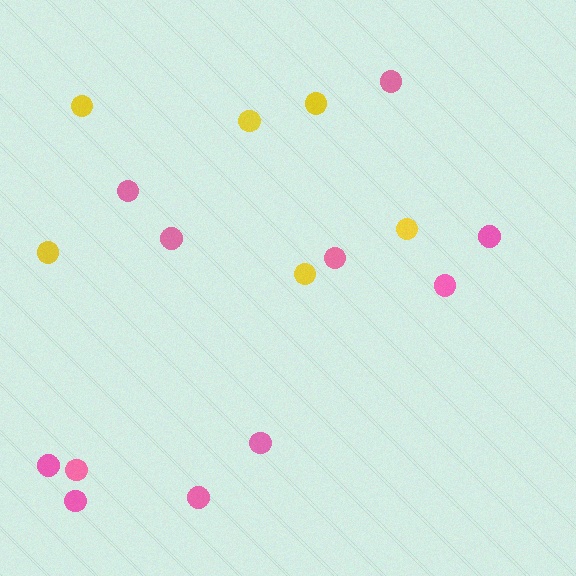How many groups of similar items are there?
There are 2 groups: one group of yellow circles (6) and one group of pink circles (11).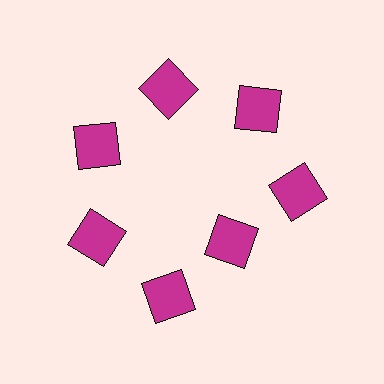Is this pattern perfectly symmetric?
No. The 7 magenta squares are arranged in a ring, but one element near the 5 o'clock position is pulled inward toward the center, breaking the 7-fold rotational symmetry.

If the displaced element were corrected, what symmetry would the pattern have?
It would have 7-fold rotational symmetry — the pattern would map onto itself every 51 degrees.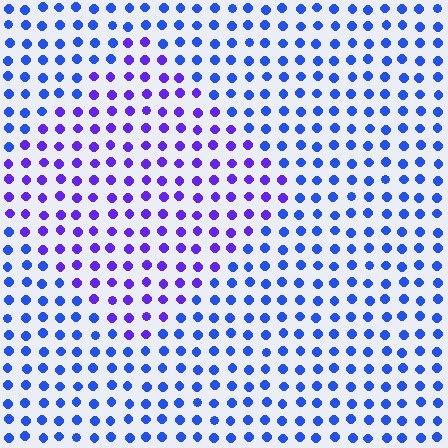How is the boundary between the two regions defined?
The boundary is defined purely by a slight shift in hue (about 34 degrees). Spacing, size, and orientation are identical on both sides.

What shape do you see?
I see a diamond.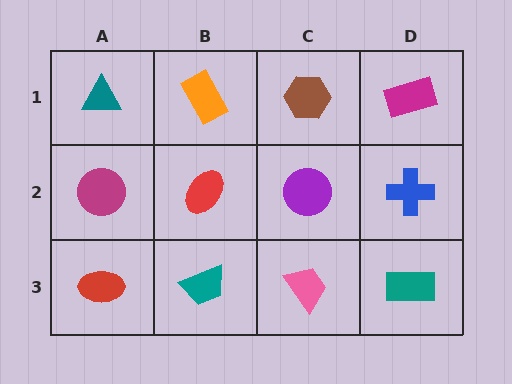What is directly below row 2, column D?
A teal rectangle.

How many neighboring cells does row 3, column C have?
3.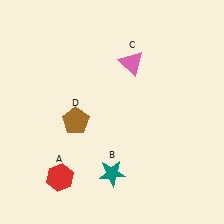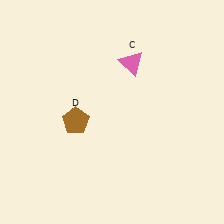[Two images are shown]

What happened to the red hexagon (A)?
The red hexagon (A) was removed in Image 2. It was in the bottom-left area of Image 1.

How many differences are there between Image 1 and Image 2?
There are 2 differences between the two images.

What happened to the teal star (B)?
The teal star (B) was removed in Image 2. It was in the bottom-right area of Image 1.